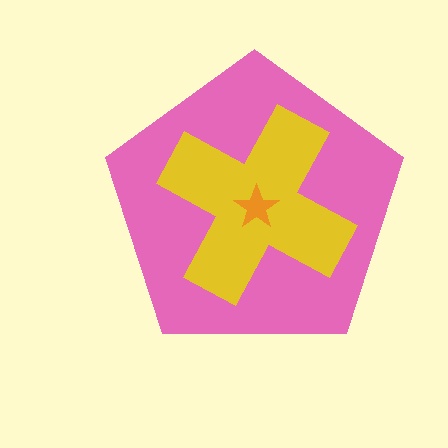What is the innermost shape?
The orange star.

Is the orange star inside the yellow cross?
Yes.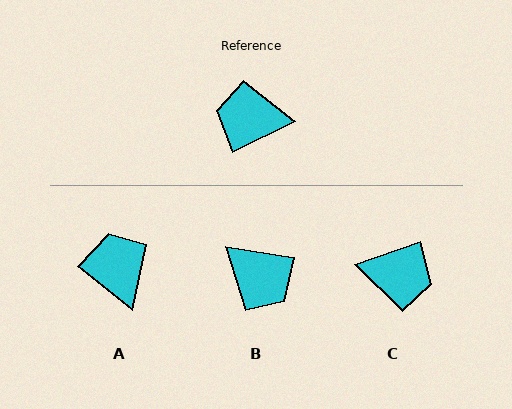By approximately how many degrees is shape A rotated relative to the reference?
Approximately 65 degrees clockwise.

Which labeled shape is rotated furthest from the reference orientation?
C, about 174 degrees away.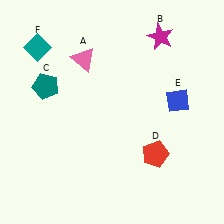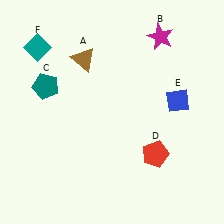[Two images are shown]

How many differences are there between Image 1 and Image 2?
There is 1 difference between the two images.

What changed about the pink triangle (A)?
In Image 1, A is pink. In Image 2, it changed to brown.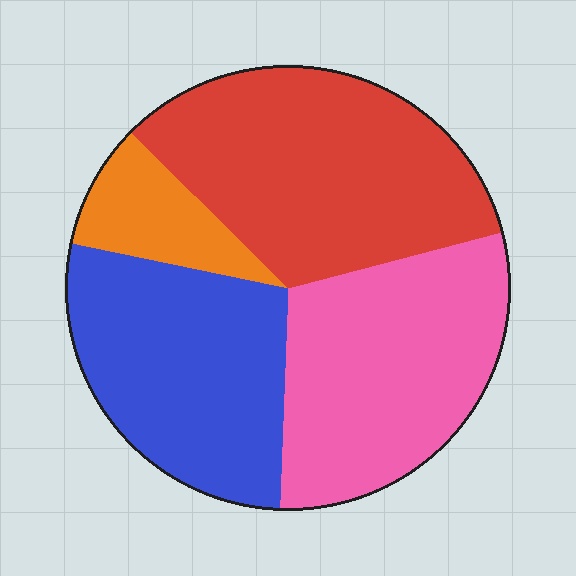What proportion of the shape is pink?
Pink covers around 30% of the shape.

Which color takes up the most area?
Red, at roughly 35%.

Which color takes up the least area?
Orange, at roughly 10%.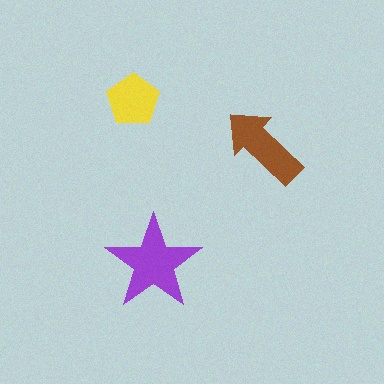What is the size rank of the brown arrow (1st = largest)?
2nd.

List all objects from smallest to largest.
The yellow pentagon, the brown arrow, the purple star.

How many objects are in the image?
There are 3 objects in the image.